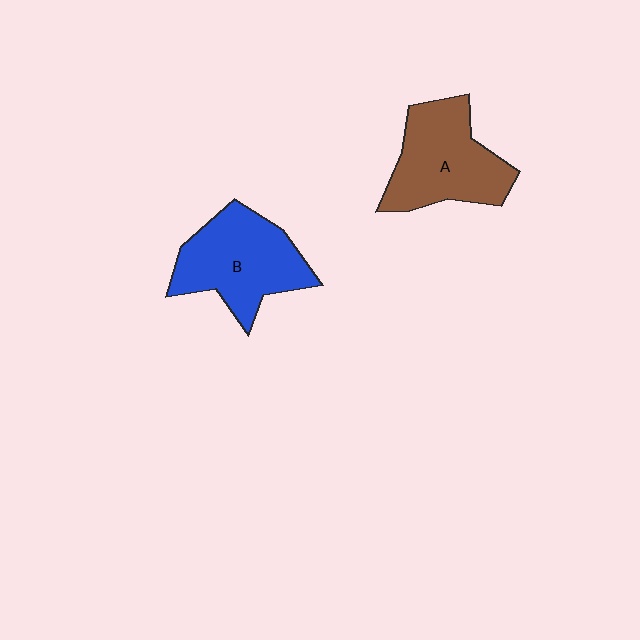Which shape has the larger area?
Shape B (blue).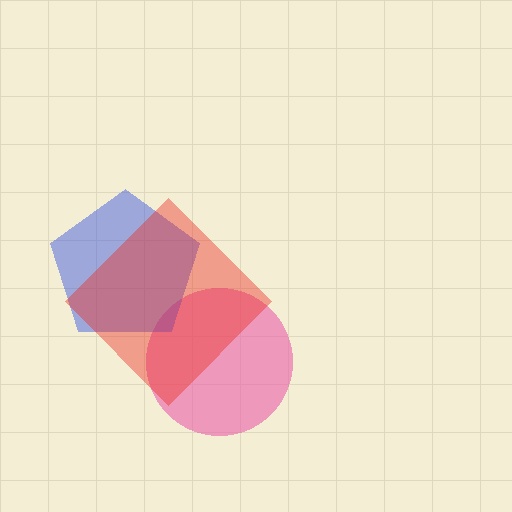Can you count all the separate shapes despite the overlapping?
Yes, there are 3 separate shapes.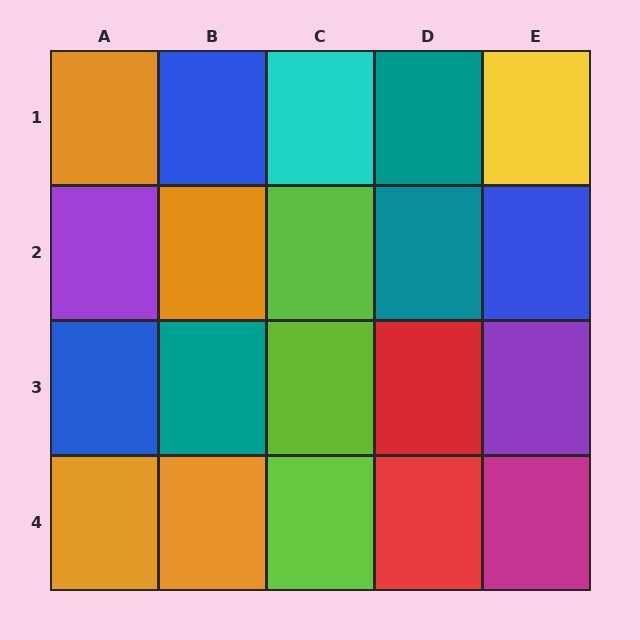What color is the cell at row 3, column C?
Lime.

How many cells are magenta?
1 cell is magenta.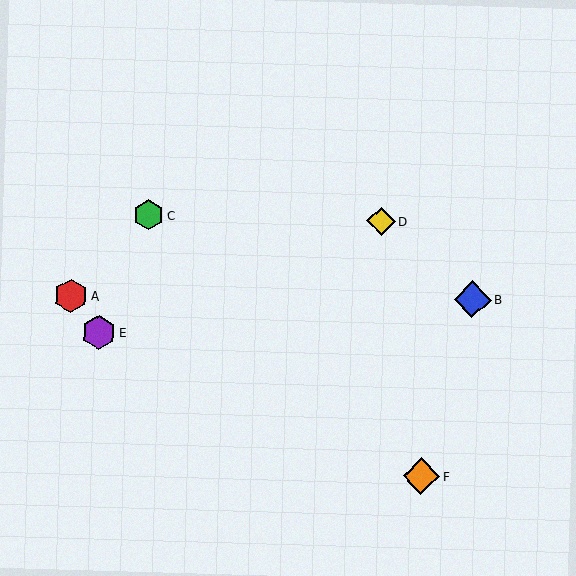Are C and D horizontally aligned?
Yes, both are at y≈215.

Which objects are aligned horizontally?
Objects C, D are aligned horizontally.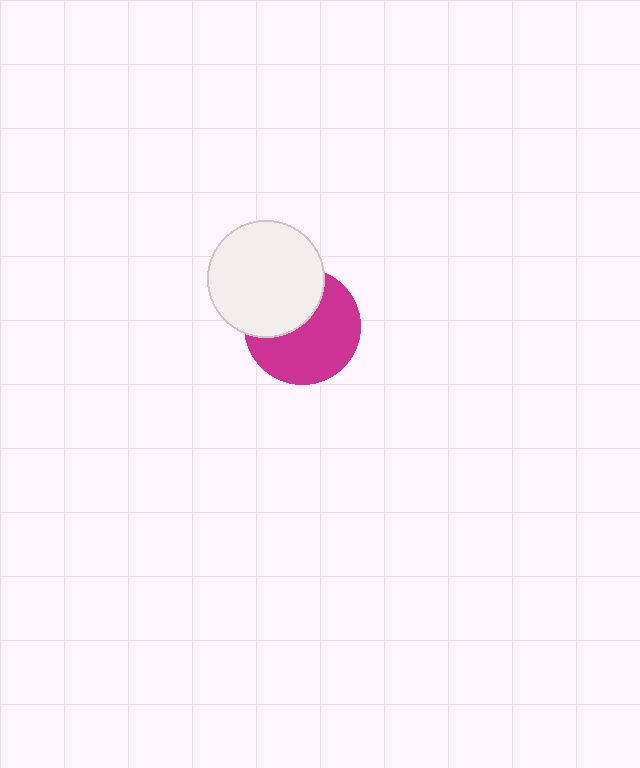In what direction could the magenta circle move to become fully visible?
The magenta circle could move toward the lower-right. That would shift it out from behind the white circle entirely.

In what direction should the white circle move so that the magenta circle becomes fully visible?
The white circle should move toward the upper-left. That is the shortest direction to clear the overlap and leave the magenta circle fully visible.